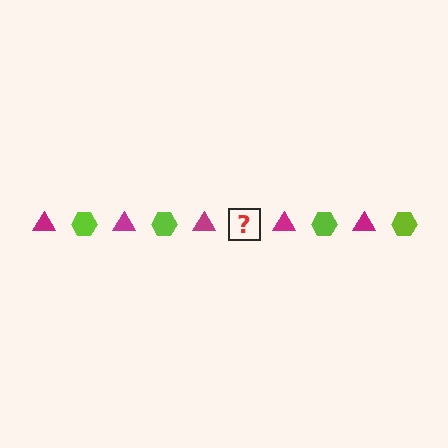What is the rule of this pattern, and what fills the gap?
The rule is that the pattern alternates between magenta triangle and lime hexagon. The gap should be filled with a lime hexagon.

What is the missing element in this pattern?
The missing element is a lime hexagon.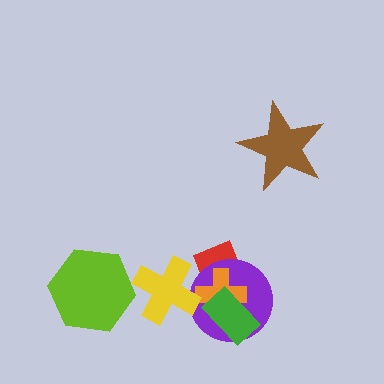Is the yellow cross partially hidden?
No, no other shape covers it.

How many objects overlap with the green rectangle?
2 objects overlap with the green rectangle.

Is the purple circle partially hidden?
Yes, it is partially covered by another shape.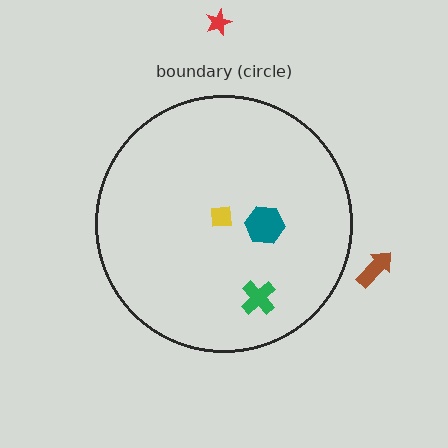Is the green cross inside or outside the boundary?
Inside.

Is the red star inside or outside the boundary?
Outside.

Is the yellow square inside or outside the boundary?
Inside.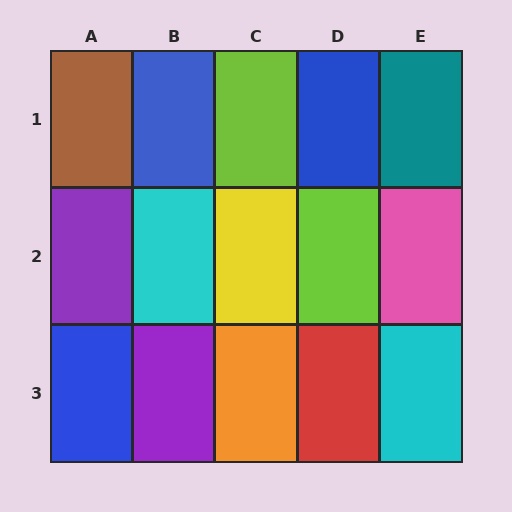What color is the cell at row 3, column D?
Red.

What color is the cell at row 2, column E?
Pink.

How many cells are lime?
2 cells are lime.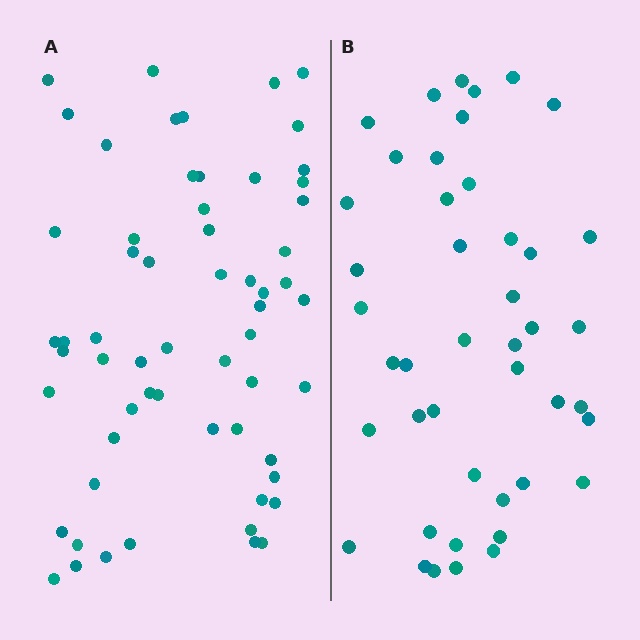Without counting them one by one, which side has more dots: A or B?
Region A (the left region) has more dots.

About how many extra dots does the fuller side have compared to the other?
Region A has approximately 15 more dots than region B.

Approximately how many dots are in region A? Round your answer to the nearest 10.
About 60 dots.